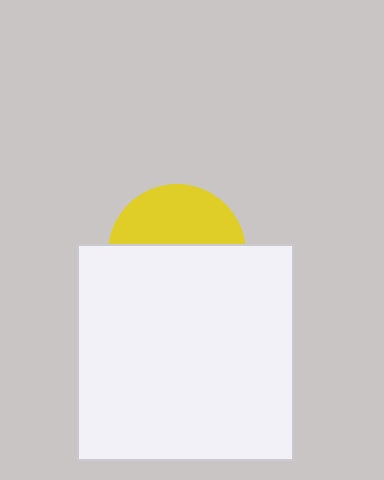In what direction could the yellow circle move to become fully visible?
The yellow circle could move up. That would shift it out from behind the white square entirely.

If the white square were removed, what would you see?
You would see the complete yellow circle.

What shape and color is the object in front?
The object in front is a white square.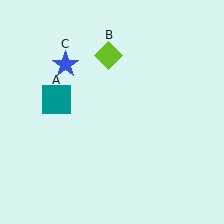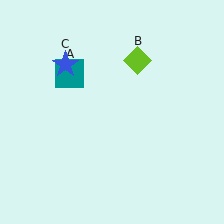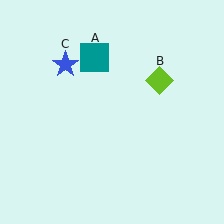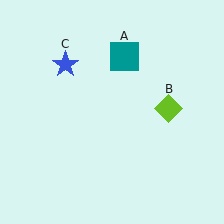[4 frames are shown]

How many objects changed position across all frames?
2 objects changed position: teal square (object A), lime diamond (object B).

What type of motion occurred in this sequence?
The teal square (object A), lime diamond (object B) rotated clockwise around the center of the scene.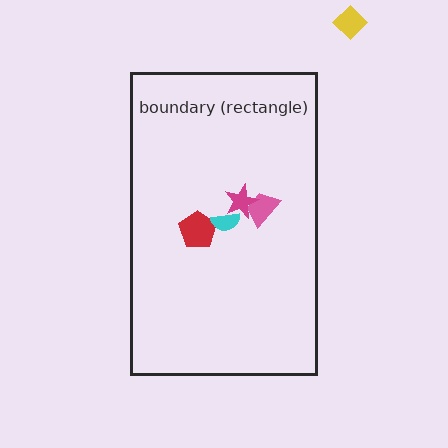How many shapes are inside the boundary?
4 inside, 1 outside.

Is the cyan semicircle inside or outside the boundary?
Inside.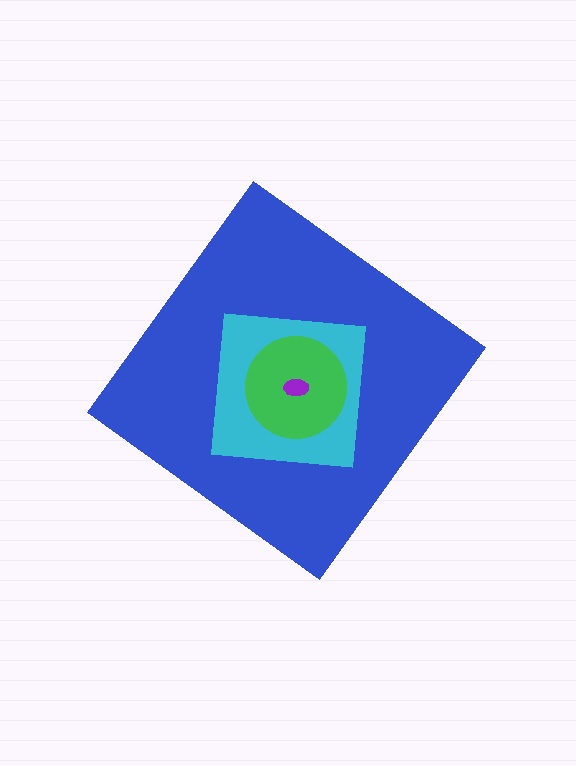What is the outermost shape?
The blue diamond.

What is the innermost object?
The purple ellipse.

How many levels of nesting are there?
4.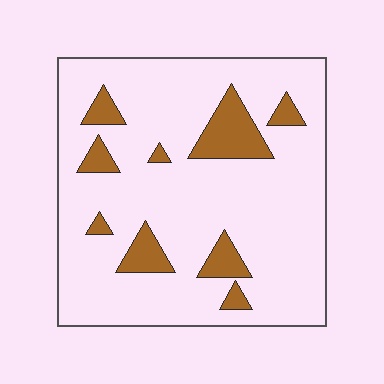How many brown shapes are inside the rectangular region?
9.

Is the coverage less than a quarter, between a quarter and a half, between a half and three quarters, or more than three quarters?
Less than a quarter.